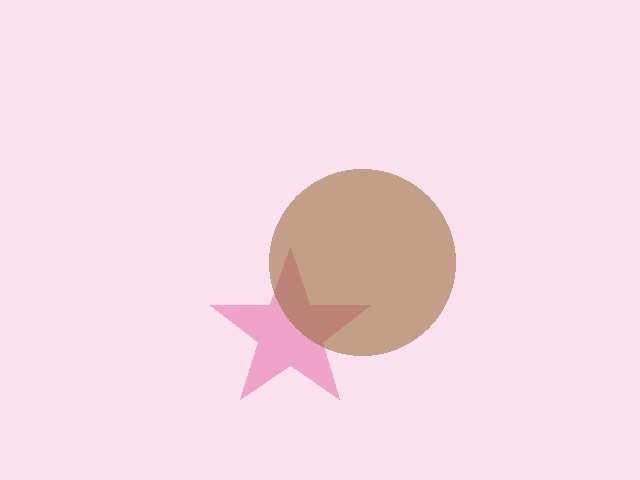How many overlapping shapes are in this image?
There are 2 overlapping shapes in the image.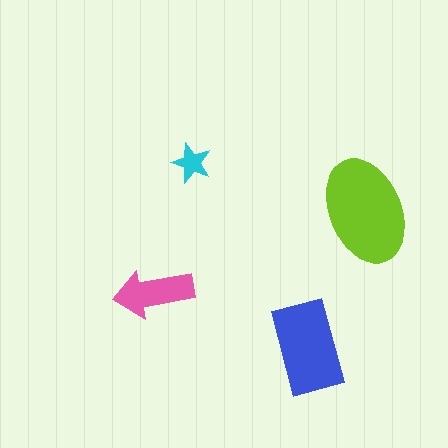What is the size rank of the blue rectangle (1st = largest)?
2nd.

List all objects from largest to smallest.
The lime ellipse, the blue rectangle, the pink arrow, the cyan star.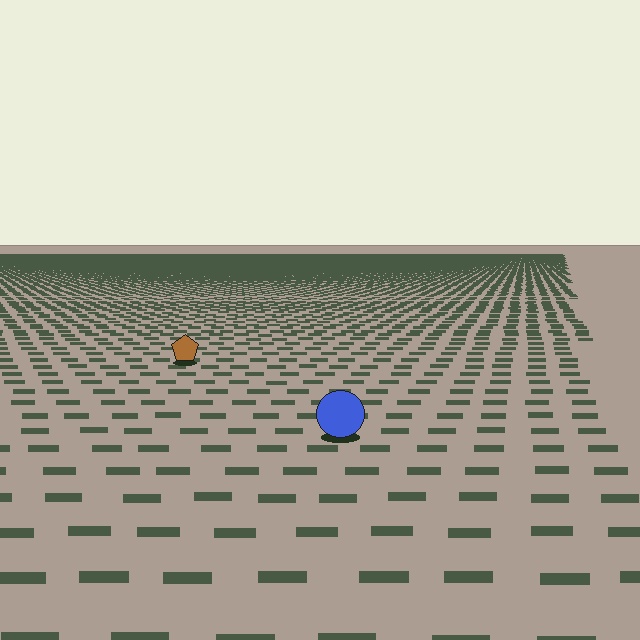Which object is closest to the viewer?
The blue circle is closest. The texture marks near it are larger and more spread out.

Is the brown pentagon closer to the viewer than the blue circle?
No. The blue circle is closer — you can tell from the texture gradient: the ground texture is coarser near it.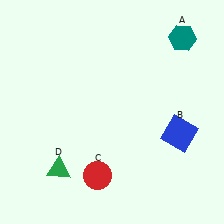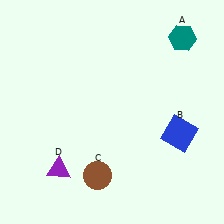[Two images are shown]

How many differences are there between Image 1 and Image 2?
There are 2 differences between the two images.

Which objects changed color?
C changed from red to brown. D changed from green to purple.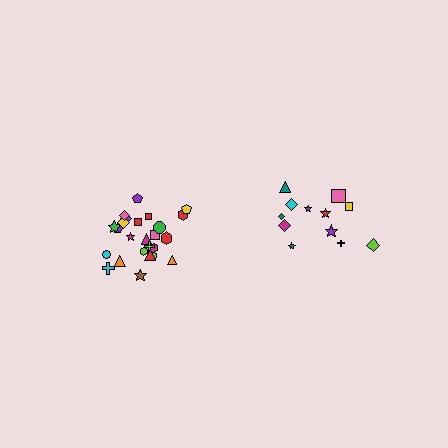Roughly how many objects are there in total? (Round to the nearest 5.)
Roughly 35 objects in total.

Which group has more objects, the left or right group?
The left group.